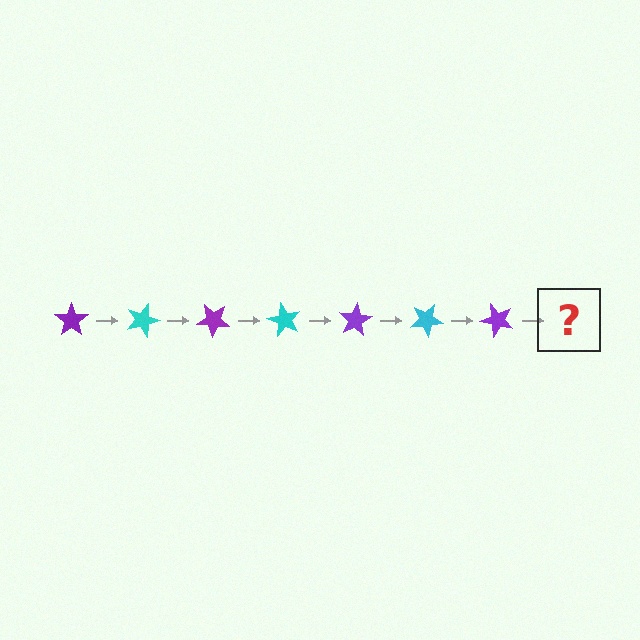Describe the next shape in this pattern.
It should be a cyan star, rotated 140 degrees from the start.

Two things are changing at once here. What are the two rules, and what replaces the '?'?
The two rules are that it rotates 20 degrees each step and the color cycles through purple and cyan. The '?' should be a cyan star, rotated 140 degrees from the start.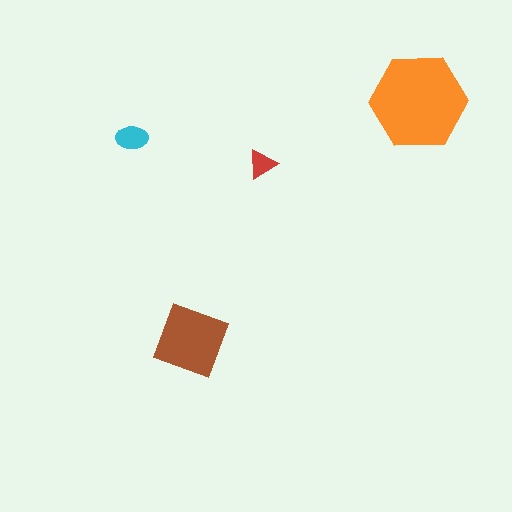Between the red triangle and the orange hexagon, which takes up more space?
The orange hexagon.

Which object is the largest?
The orange hexagon.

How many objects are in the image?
There are 4 objects in the image.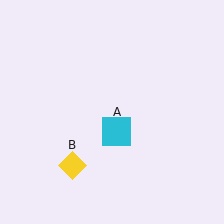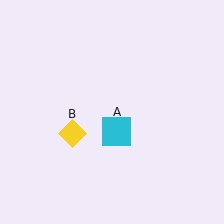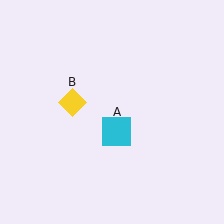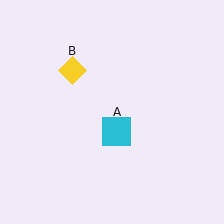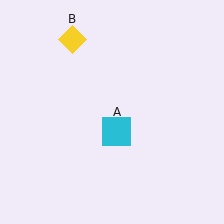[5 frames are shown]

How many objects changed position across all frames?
1 object changed position: yellow diamond (object B).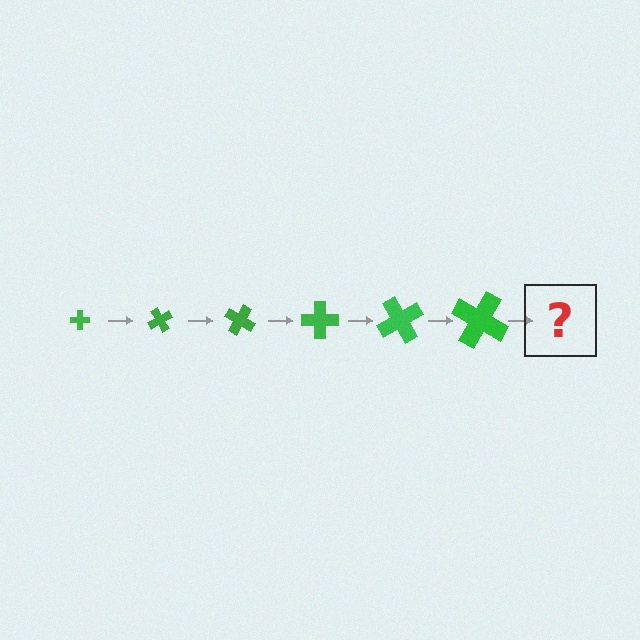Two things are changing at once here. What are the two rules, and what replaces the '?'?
The two rules are that the cross grows larger each step and it rotates 60 degrees each step. The '?' should be a cross, larger than the previous one and rotated 360 degrees from the start.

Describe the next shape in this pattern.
It should be a cross, larger than the previous one and rotated 360 degrees from the start.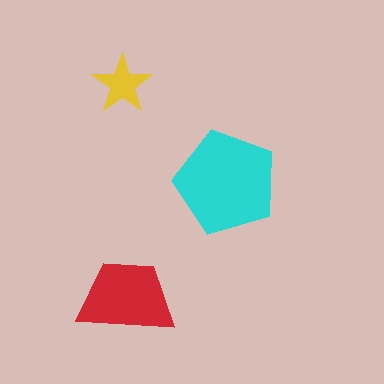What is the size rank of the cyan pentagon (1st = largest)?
1st.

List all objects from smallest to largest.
The yellow star, the red trapezoid, the cyan pentagon.